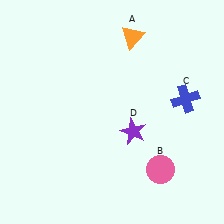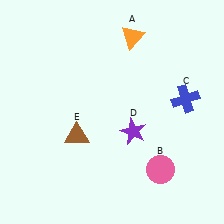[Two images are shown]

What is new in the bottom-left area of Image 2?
A brown triangle (E) was added in the bottom-left area of Image 2.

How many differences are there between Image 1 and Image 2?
There is 1 difference between the two images.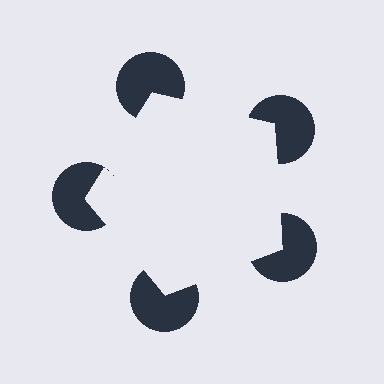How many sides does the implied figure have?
5 sides.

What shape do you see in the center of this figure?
An illusory pentagon — its edges are inferred from the aligned wedge cuts in the pac-man discs, not physically drawn.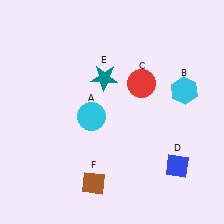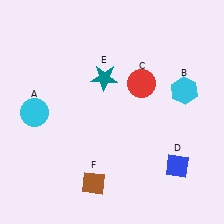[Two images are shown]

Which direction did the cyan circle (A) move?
The cyan circle (A) moved left.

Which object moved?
The cyan circle (A) moved left.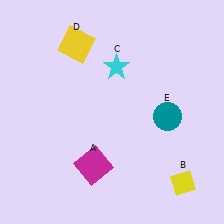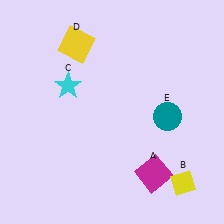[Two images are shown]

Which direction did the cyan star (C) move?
The cyan star (C) moved left.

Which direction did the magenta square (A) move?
The magenta square (A) moved right.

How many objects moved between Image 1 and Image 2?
2 objects moved between the two images.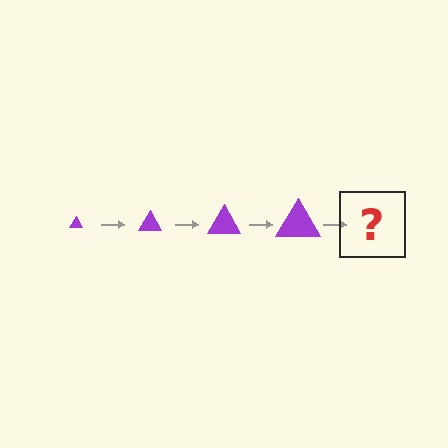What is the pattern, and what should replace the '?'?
The pattern is that the triangle gets progressively larger each step. The '?' should be a purple triangle, larger than the previous one.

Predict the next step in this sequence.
The next step is a purple triangle, larger than the previous one.